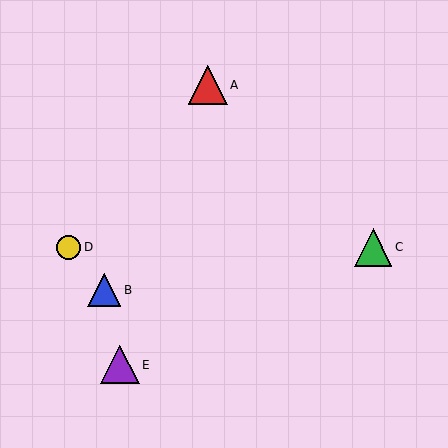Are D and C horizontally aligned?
Yes, both are at y≈247.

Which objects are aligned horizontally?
Objects C, D are aligned horizontally.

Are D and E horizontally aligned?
No, D is at y≈247 and E is at y≈365.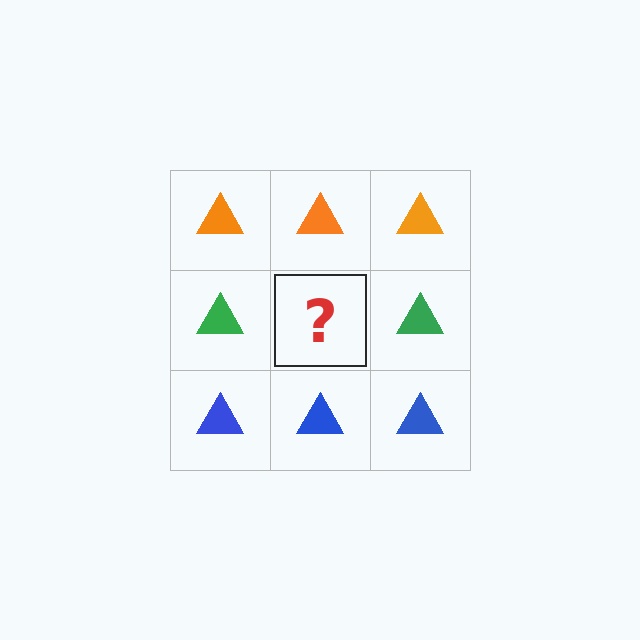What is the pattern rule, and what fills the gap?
The rule is that each row has a consistent color. The gap should be filled with a green triangle.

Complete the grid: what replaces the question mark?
The question mark should be replaced with a green triangle.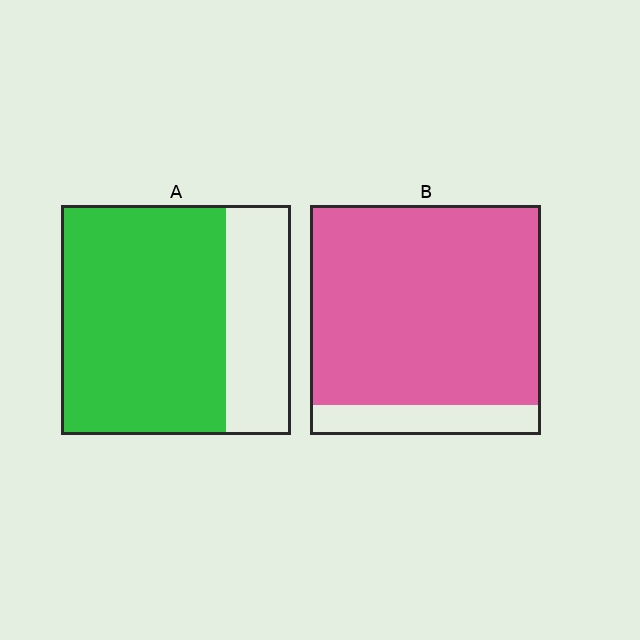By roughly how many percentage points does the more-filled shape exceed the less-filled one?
By roughly 15 percentage points (B over A).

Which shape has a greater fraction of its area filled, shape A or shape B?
Shape B.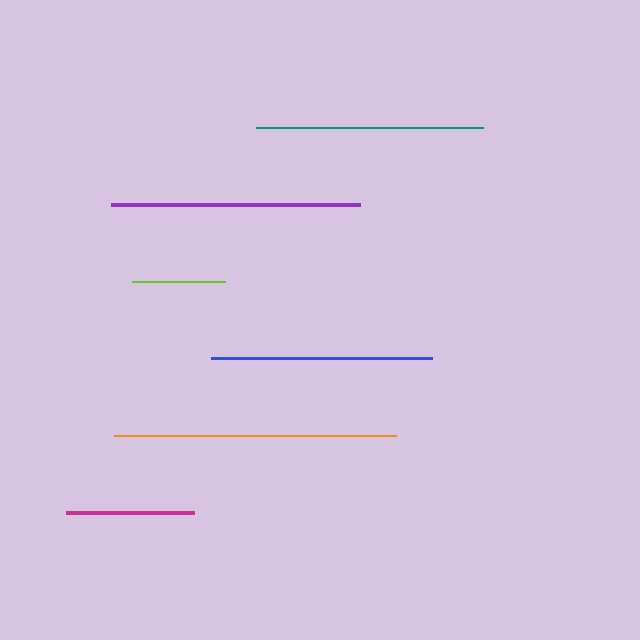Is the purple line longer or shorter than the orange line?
The orange line is longer than the purple line.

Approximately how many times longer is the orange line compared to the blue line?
The orange line is approximately 1.3 times the length of the blue line.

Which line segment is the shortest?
The lime line is the shortest at approximately 93 pixels.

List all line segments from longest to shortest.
From longest to shortest: orange, purple, teal, blue, magenta, lime.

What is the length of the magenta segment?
The magenta segment is approximately 127 pixels long.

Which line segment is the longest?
The orange line is the longest at approximately 281 pixels.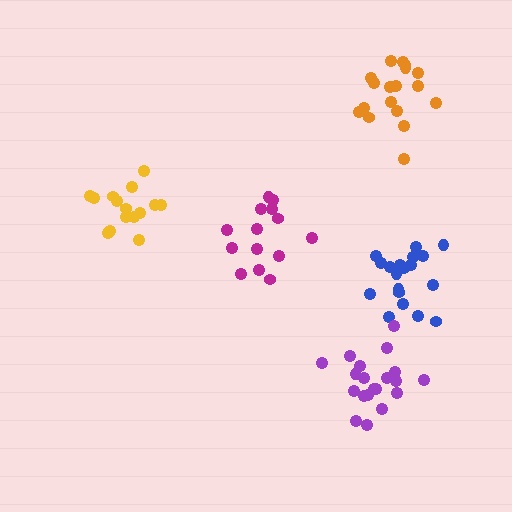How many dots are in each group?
Group 1: 15 dots, Group 2: 19 dots, Group 3: 14 dots, Group 4: 18 dots, Group 5: 20 dots (86 total).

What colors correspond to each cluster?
The clusters are colored: yellow, blue, magenta, orange, purple.